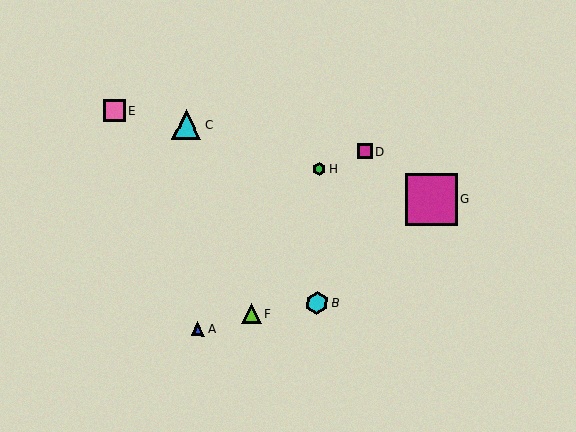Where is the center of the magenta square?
The center of the magenta square is at (365, 151).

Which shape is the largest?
The magenta square (labeled G) is the largest.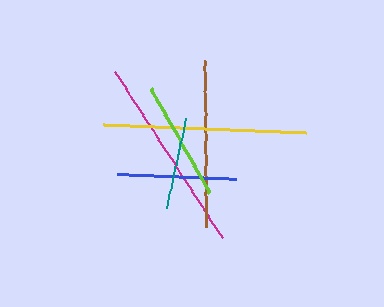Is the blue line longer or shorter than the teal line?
The blue line is longer than the teal line.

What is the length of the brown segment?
The brown segment is approximately 166 pixels long.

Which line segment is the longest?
The yellow line is the longest at approximately 203 pixels.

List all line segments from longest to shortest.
From longest to shortest: yellow, magenta, brown, lime, blue, teal.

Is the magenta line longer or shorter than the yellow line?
The yellow line is longer than the magenta line.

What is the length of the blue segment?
The blue segment is approximately 120 pixels long.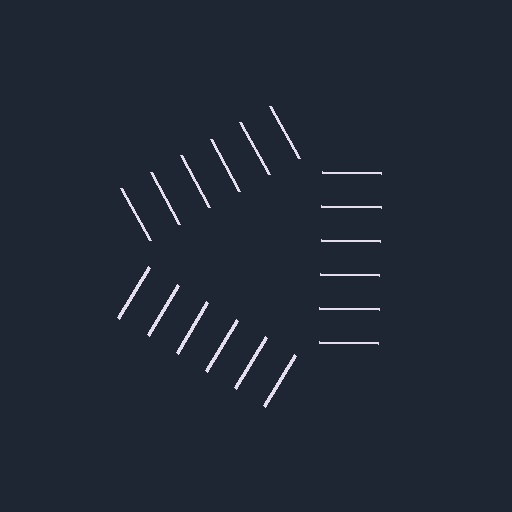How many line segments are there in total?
18 — 6 along each of the 3 edges.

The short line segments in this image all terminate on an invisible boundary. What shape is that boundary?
An illusory triangle — the line segments terminate on its edges but no continuous stroke is drawn.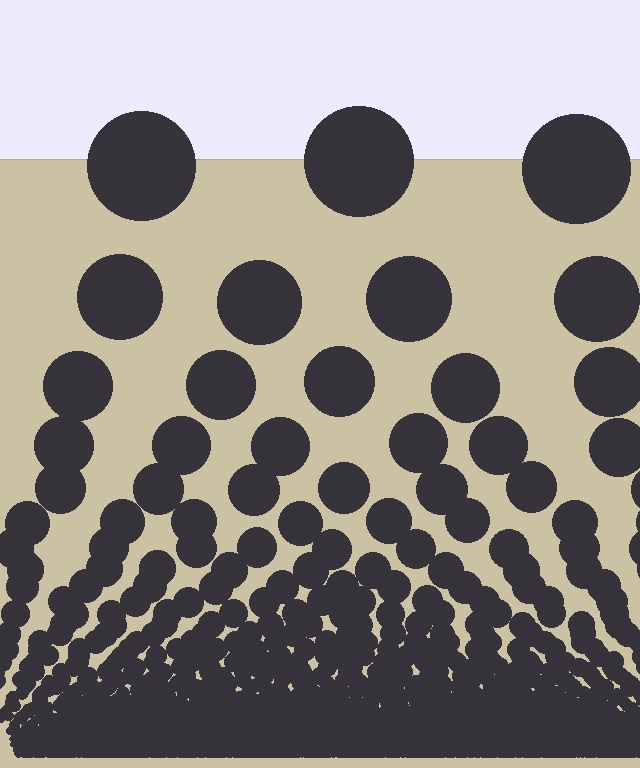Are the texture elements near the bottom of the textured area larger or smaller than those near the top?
Smaller. The gradient is inverted — elements near the bottom are smaller and denser.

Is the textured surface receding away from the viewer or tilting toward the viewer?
The surface appears to tilt toward the viewer. Texture elements get larger and sparser toward the top.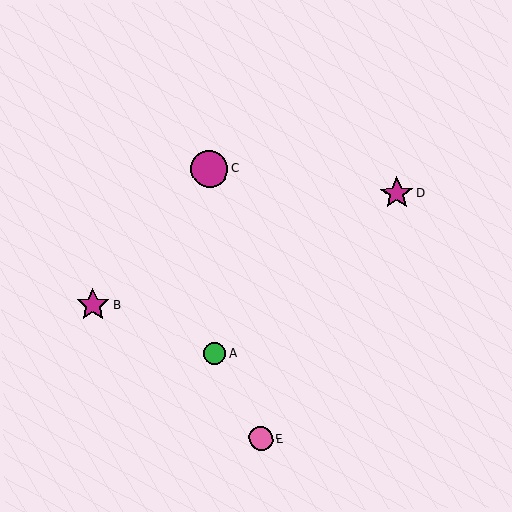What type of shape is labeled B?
Shape B is a magenta star.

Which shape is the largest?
The magenta circle (labeled C) is the largest.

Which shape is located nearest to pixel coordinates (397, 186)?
The magenta star (labeled D) at (397, 194) is nearest to that location.